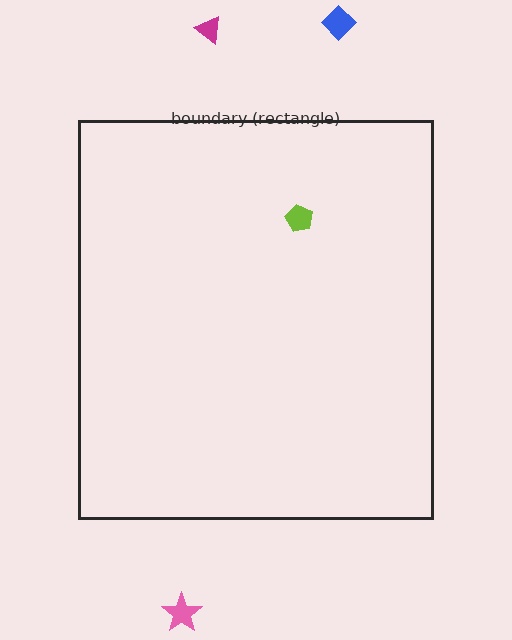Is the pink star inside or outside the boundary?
Outside.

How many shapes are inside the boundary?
1 inside, 3 outside.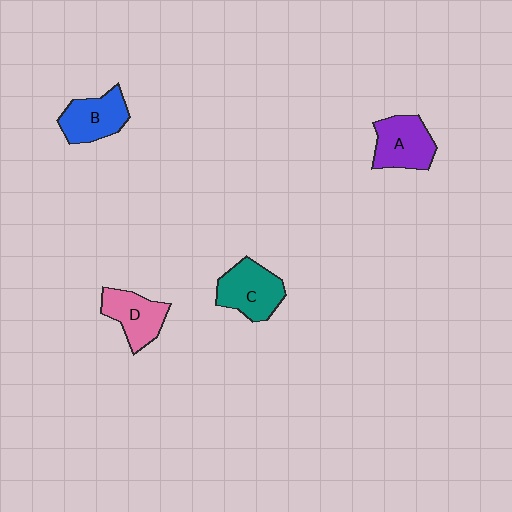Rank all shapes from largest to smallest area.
From largest to smallest: C (teal), A (purple), B (blue), D (pink).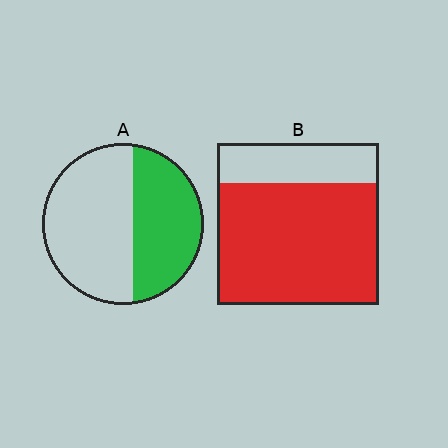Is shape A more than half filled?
No.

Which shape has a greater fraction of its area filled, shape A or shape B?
Shape B.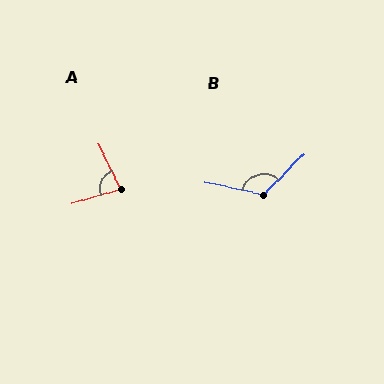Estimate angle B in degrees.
Approximately 122 degrees.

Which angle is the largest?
B, at approximately 122 degrees.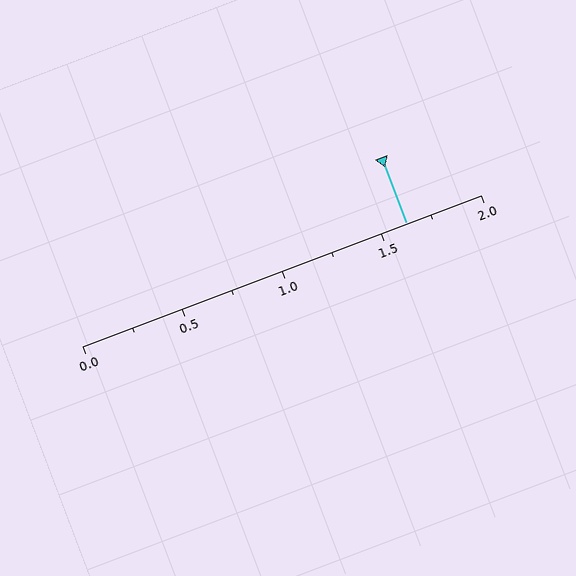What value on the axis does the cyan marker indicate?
The marker indicates approximately 1.62.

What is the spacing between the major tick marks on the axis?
The major ticks are spaced 0.5 apart.